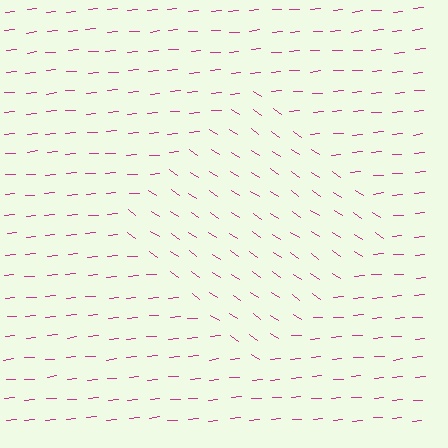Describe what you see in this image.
The image is filled with small magenta line segments. A diamond region in the image has lines oriented differently from the surrounding lines, creating a visible texture boundary.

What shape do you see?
I see a diamond.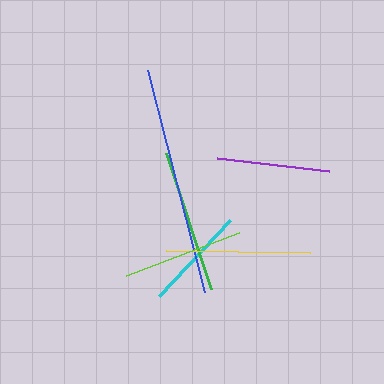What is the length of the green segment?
The green segment is approximately 143 pixels long.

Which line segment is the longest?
The blue line is the longest at approximately 229 pixels.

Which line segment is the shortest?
The cyan line is the shortest at approximately 104 pixels.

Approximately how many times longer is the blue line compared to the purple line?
The blue line is approximately 2.0 times the length of the purple line.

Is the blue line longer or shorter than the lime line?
The blue line is longer than the lime line.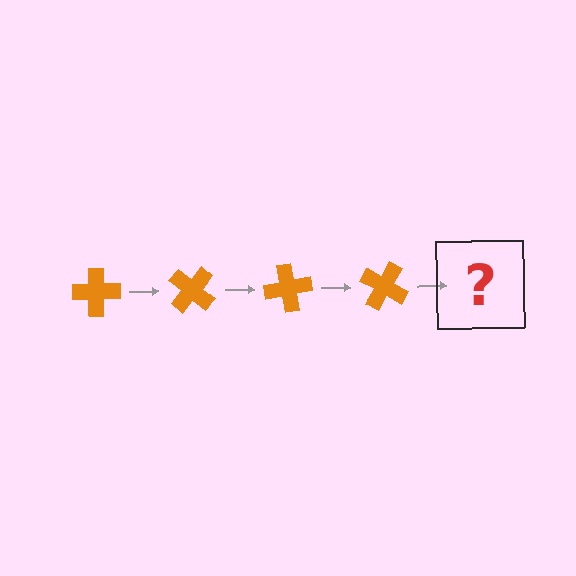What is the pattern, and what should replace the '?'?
The pattern is that the cross rotates 40 degrees each step. The '?' should be an orange cross rotated 160 degrees.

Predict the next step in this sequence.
The next step is an orange cross rotated 160 degrees.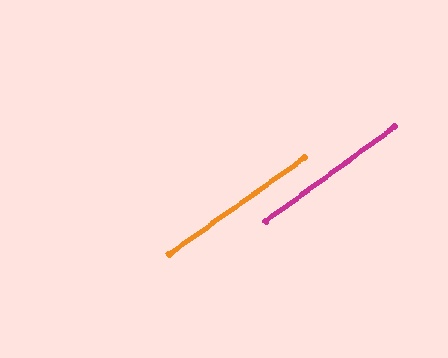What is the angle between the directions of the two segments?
Approximately 1 degree.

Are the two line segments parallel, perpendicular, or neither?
Parallel — their directions differ by only 0.6°.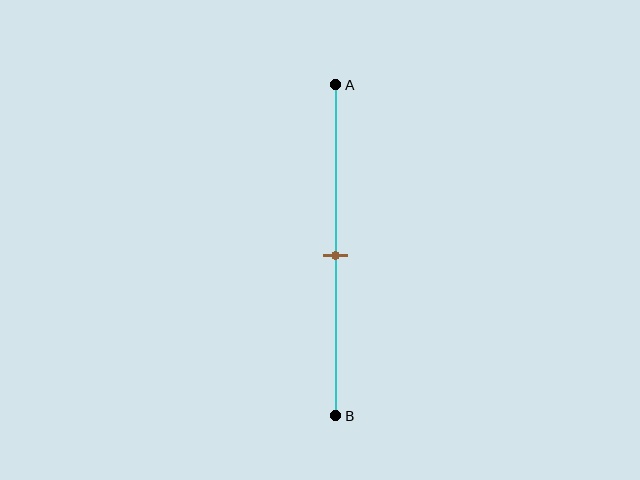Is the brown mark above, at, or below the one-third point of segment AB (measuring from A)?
The brown mark is below the one-third point of segment AB.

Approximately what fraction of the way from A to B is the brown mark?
The brown mark is approximately 50% of the way from A to B.